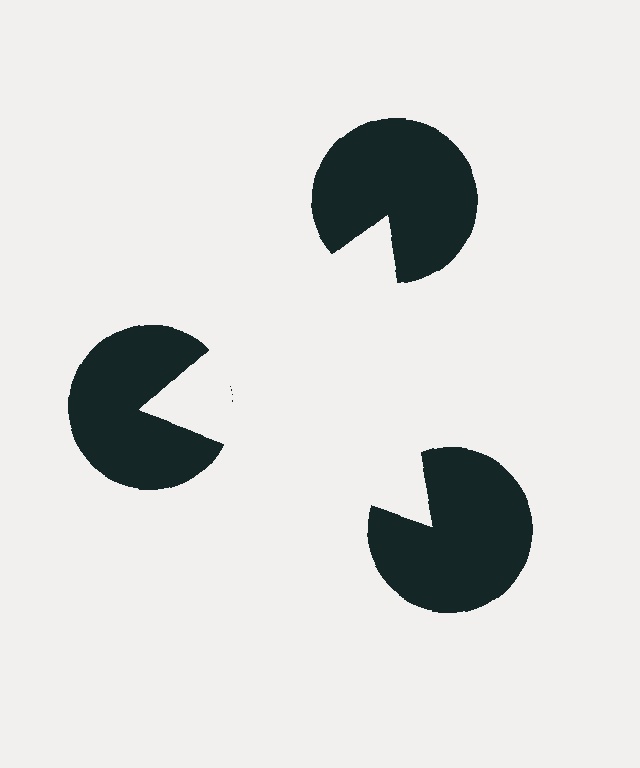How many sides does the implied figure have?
3 sides.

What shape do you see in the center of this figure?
An illusory triangle — its edges are inferred from the aligned wedge cuts in the pac-man discs, not physically drawn.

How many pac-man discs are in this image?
There are 3 — one at each vertex of the illusory triangle.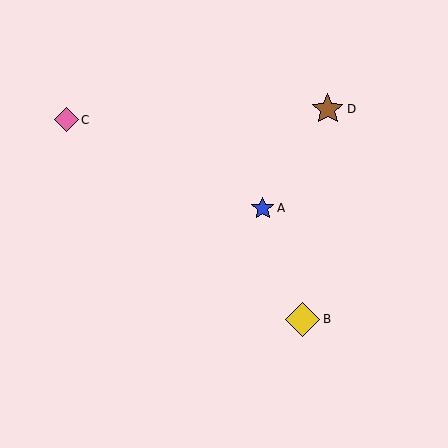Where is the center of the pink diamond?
The center of the pink diamond is at (66, 120).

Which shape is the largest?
The yellow diamond (labeled B) is the largest.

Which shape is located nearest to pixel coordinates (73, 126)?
The pink diamond (labeled C) at (66, 120) is nearest to that location.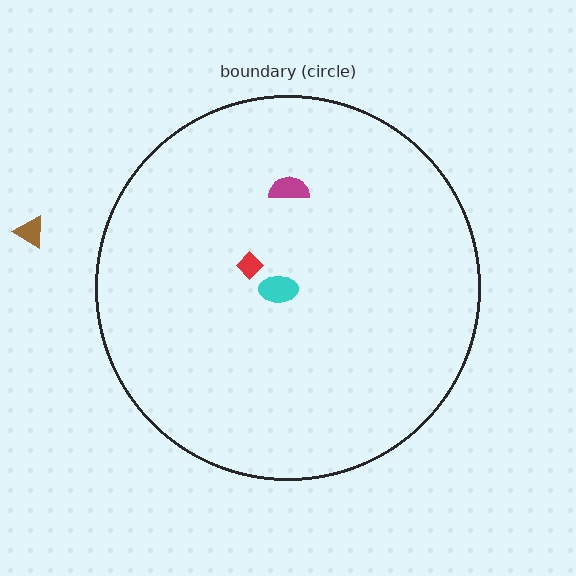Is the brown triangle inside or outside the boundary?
Outside.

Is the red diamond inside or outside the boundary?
Inside.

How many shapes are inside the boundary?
3 inside, 1 outside.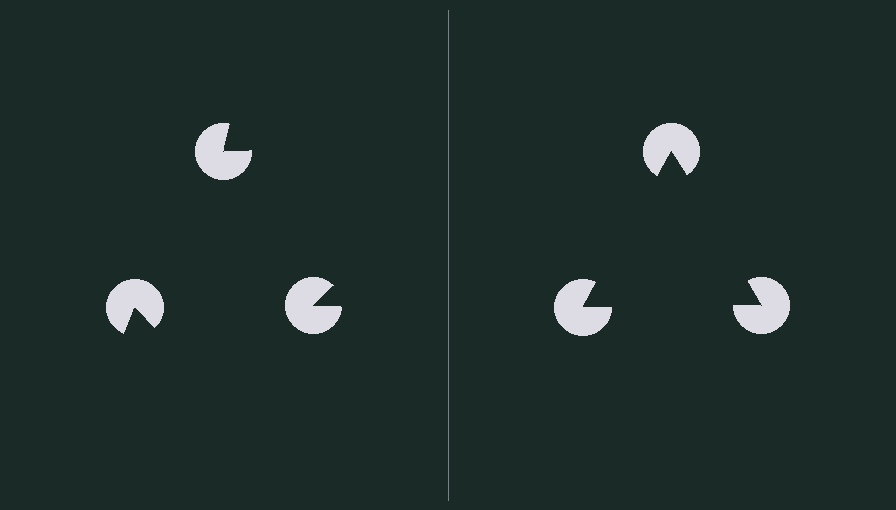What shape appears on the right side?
An illusory triangle.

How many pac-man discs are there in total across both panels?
6 — 3 on each side.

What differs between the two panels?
The pac-man discs are positioned identically on both sides; only the wedge orientations differ. On the right they align to a triangle; on the left they are misaligned.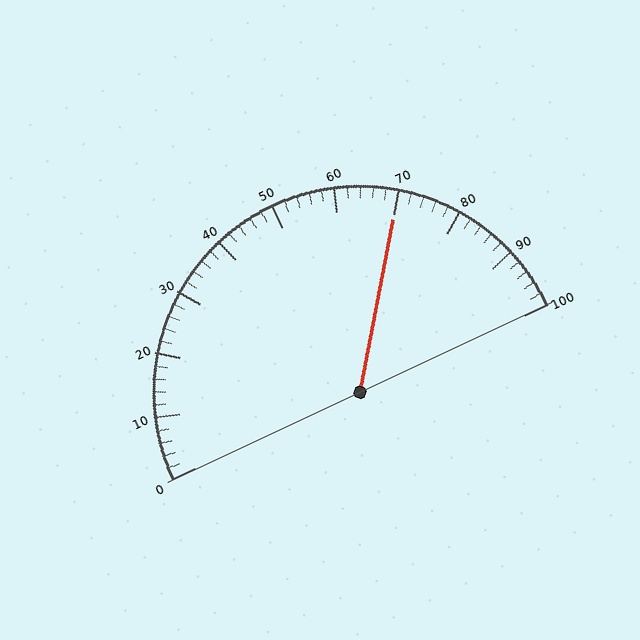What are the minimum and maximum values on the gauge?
The gauge ranges from 0 to 100.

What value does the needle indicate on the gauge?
The needle indicates approximately 70.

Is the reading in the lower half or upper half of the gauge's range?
The reading is in the upper half of the range (0 to 100).